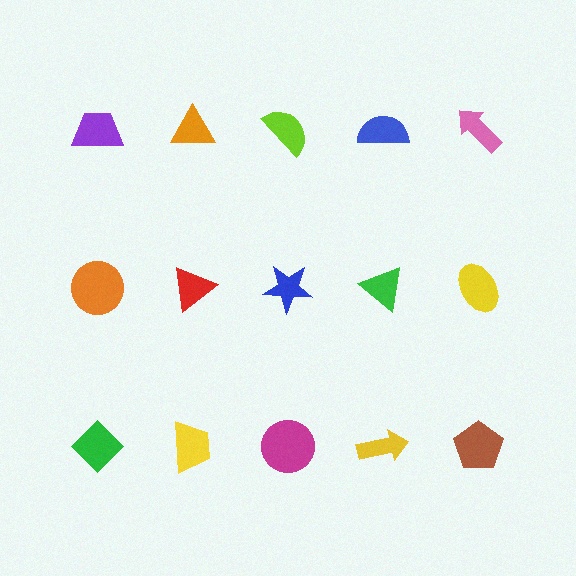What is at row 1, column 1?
A purple trapezoid.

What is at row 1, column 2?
An orange triangle.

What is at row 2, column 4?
A green triangle.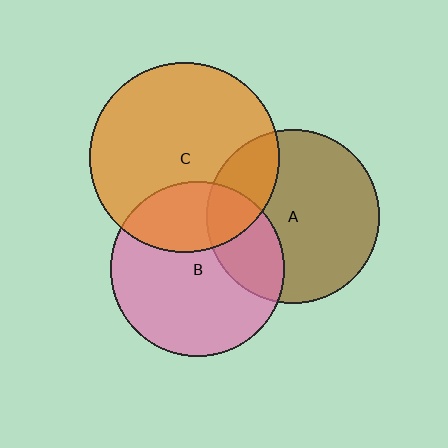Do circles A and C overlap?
Yes.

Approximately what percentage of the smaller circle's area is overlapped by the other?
Approximately 25%.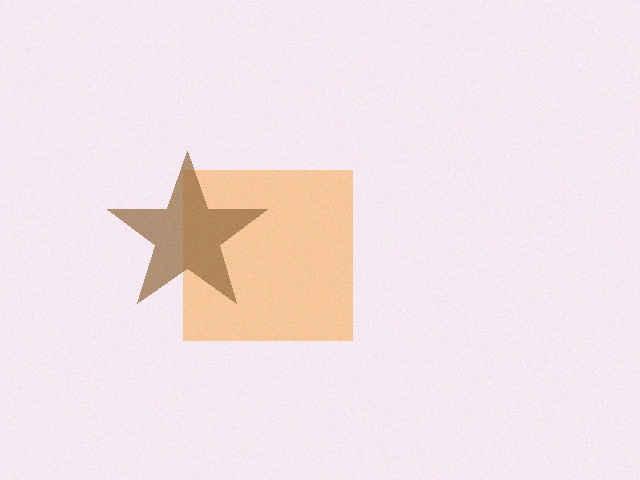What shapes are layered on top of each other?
The layered shapes are: an orange square, a brown star.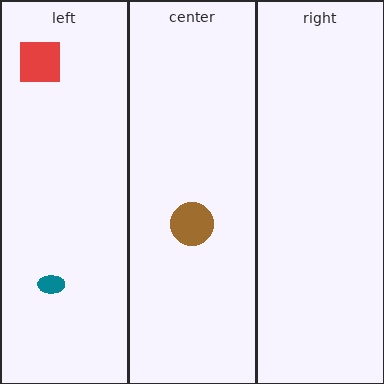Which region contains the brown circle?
The center region.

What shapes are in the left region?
The teal ellipse, the red square.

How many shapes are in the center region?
1.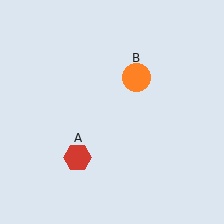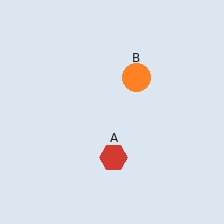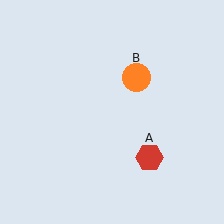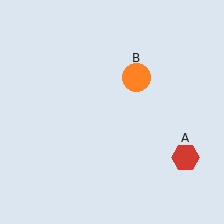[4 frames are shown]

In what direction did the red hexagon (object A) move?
The red hexagon (object A) moved right.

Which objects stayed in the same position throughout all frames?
Orange circle (object B) remained stationary.